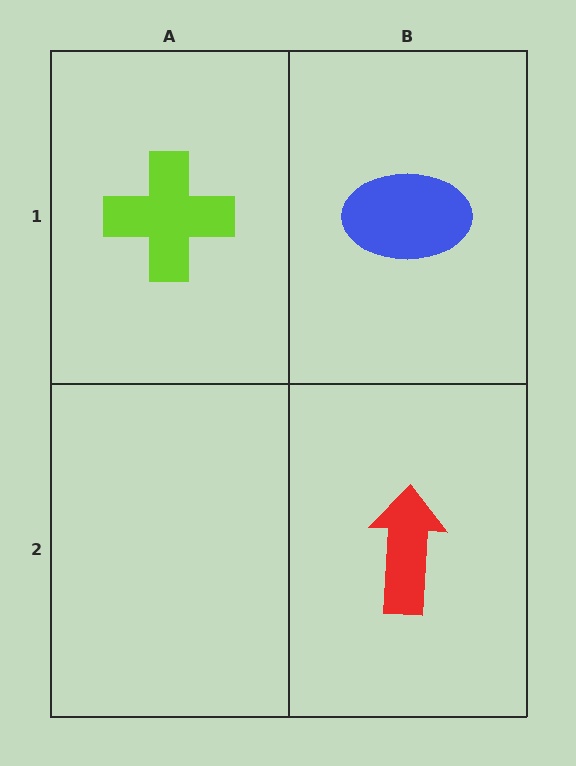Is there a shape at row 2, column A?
No, that cell is empty.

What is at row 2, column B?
A red arrow.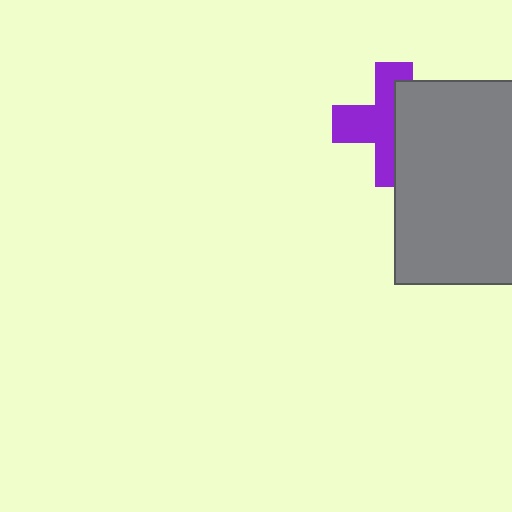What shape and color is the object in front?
The object in front is a gray rectangle.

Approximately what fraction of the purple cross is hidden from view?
Roughly 47% of the purple cross is hidden behind the gray rectangle.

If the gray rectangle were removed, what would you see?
You would see the complete purple cross.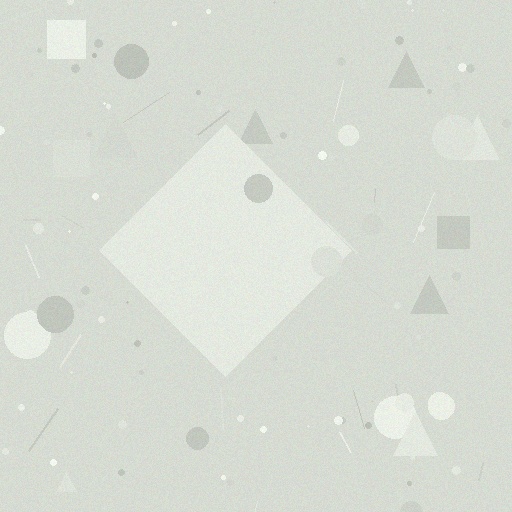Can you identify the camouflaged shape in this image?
The camouflaged shape is a diamond.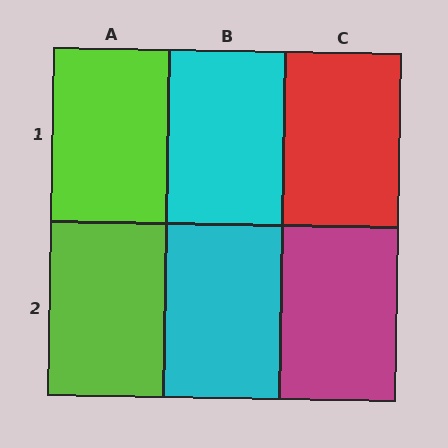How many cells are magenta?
1 cell is magenta.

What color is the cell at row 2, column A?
Lime.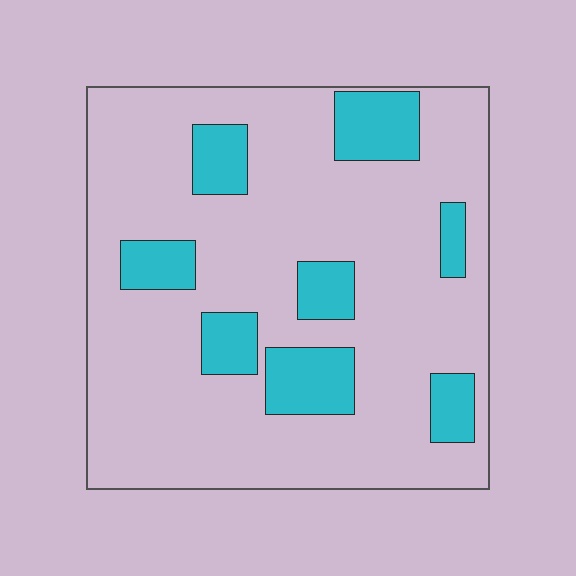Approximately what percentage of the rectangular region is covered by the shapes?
Approximately 20%.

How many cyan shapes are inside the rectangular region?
8.